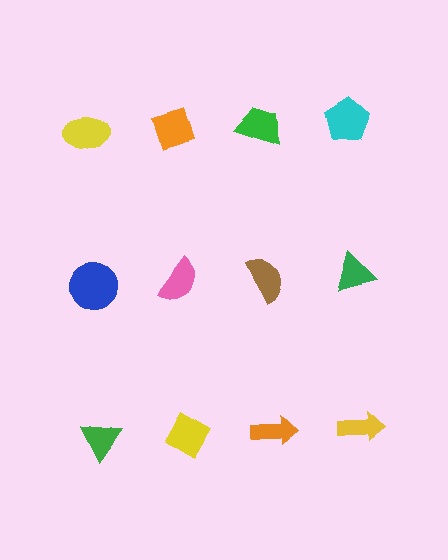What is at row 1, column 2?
An orange diamond.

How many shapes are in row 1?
4 shapes.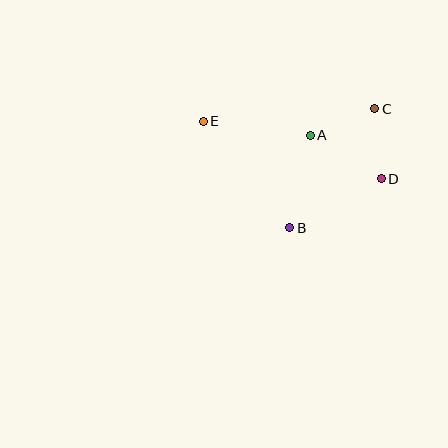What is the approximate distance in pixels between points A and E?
The distance between A and E is approximately 108 pixels.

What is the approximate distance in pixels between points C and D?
The distance between C and D is approximately 70 pixels.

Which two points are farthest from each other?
Points D and E are farthest from each other.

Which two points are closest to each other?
Points A and C are closest to each other.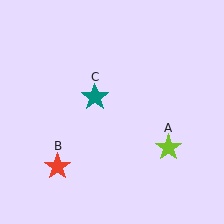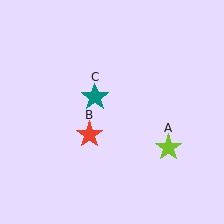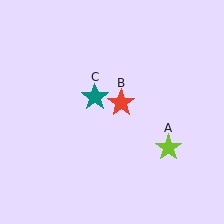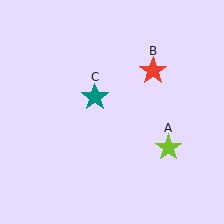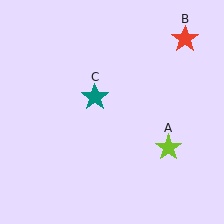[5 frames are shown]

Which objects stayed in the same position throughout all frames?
Lime star (object A) and teal star (object C) remained stationary.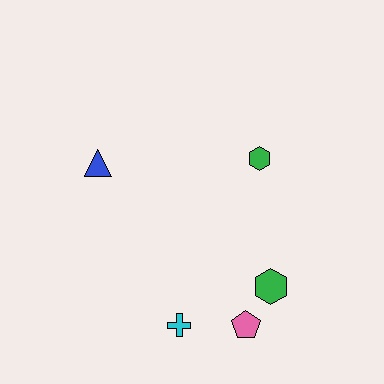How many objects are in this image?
There are 5 objects.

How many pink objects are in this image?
There is 1 pink object.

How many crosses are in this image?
There is 1 cross.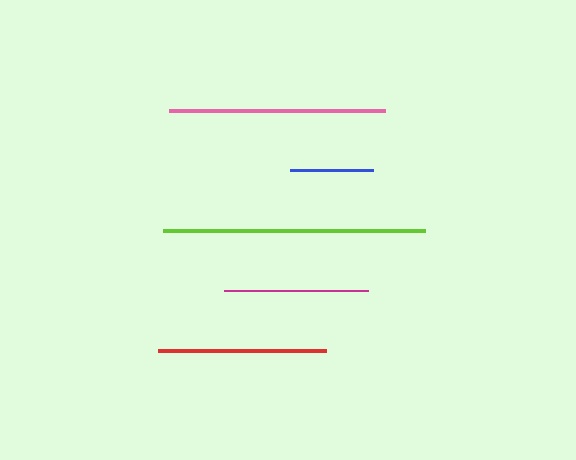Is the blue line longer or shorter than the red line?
The red line is longer than the blue line.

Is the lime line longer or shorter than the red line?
The lime line is longer than the red line.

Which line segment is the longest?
The lime line is the longest at approximately 263 pixels.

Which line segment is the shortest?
The blue line is the shortest at approximately 83 pixels.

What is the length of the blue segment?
The blue segment is approximately 83 pixels long.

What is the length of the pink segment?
The pink segment is approximately 216 pixels long.